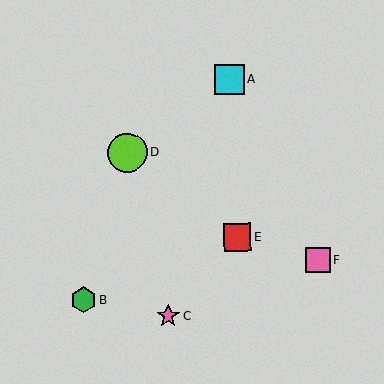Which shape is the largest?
The lime circle (labeled D) is the largest.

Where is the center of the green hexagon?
The center of the green hexagon is at (83, 300).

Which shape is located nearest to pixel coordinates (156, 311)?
The pink star (labeled C) at (168, 316) is nearest to that location.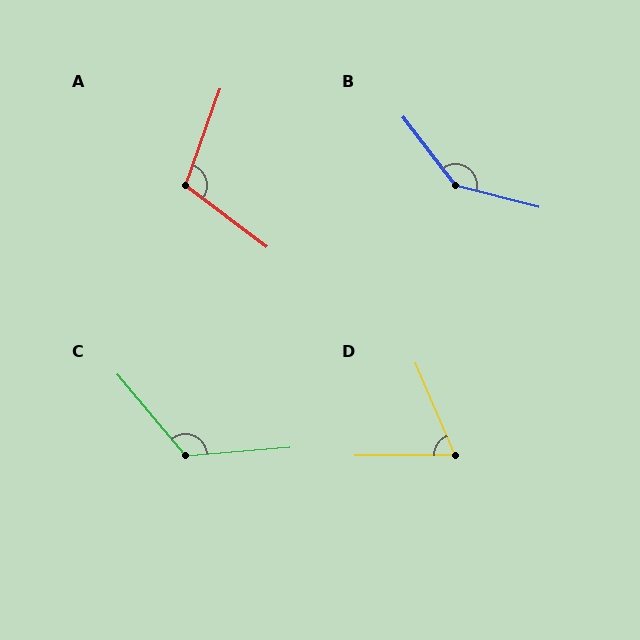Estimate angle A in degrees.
Approximately 107 degrees.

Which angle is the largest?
B, at approximately 142 degrees.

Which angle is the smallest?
D, at approximately 67 degrees.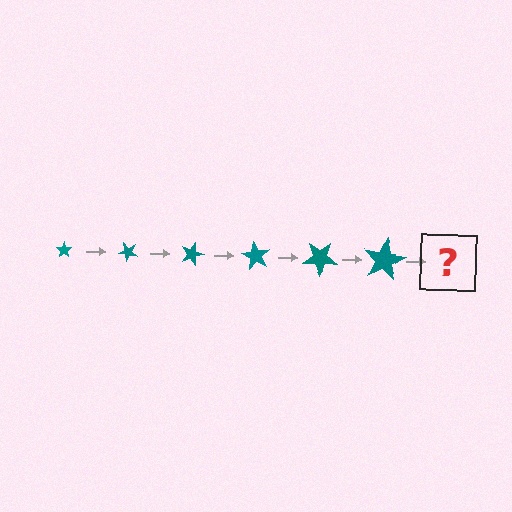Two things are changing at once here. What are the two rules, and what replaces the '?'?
The two rules are that the star grows larger each step and it rotates 45 degrees each step. The '?' should be a star, larger than the previous one and rotated 270 degrees from the start.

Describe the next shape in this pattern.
It should be a star, larger than the previous one and rotated 270 degrees from the start.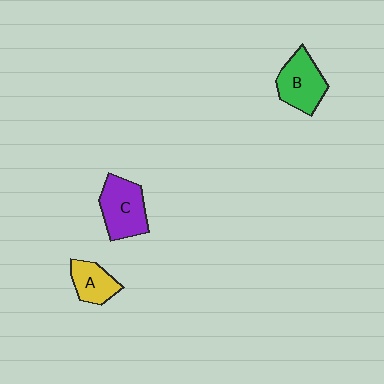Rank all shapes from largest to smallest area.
From largest to smallest: C (purple), B (green), A (yellow).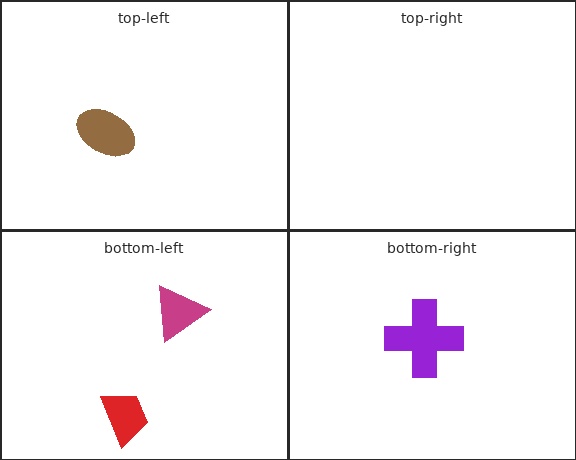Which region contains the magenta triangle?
The bottom-left region.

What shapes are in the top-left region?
The brown ellipse.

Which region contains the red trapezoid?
The bottom-left region.